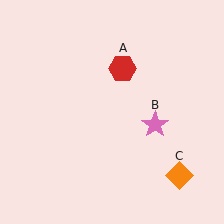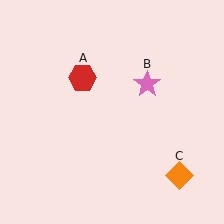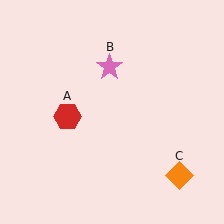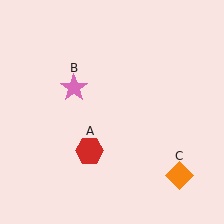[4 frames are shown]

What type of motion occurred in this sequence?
The red hexagon (object A), pink star (object B) rotated counterclockwise around the center of the scene.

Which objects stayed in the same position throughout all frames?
Orange diamond (object C) remained stationary.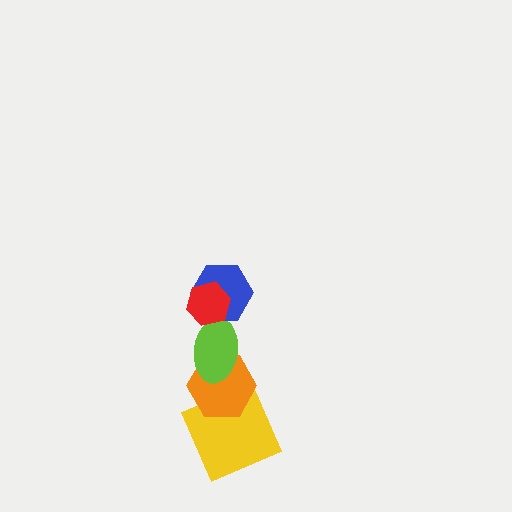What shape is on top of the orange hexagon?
The lime ellipse is on top of the orange hexagon.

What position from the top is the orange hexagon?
The orange hexagon is 4th from the top.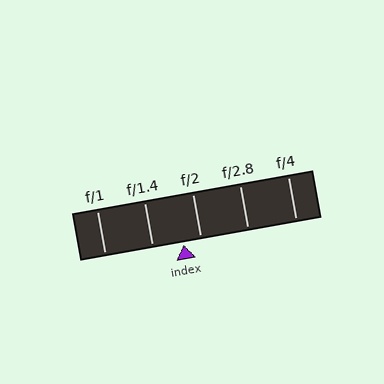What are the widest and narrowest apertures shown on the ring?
The widest aperture shown is f/1 and the narrowest is f/4.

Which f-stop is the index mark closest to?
The index mark is closest to f/2.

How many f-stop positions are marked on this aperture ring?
There are 5 f-stop positions marked.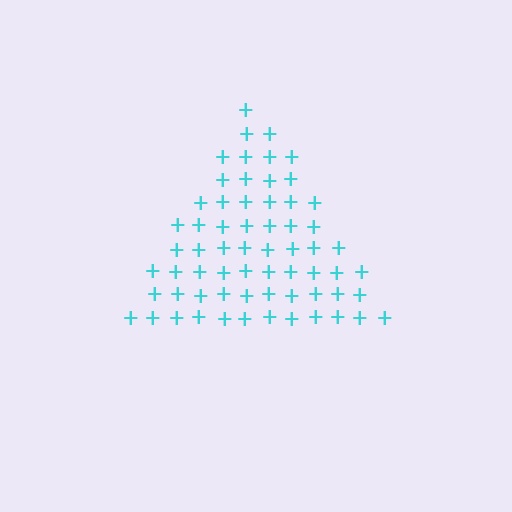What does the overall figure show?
The overall figure shows a triangle.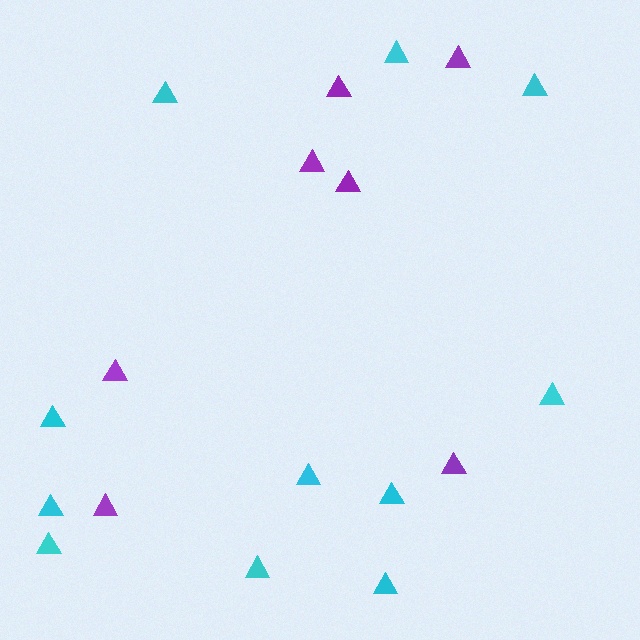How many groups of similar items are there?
There are 2 groups: one group of cyan triangles (11) and one group of purple triangles (7).